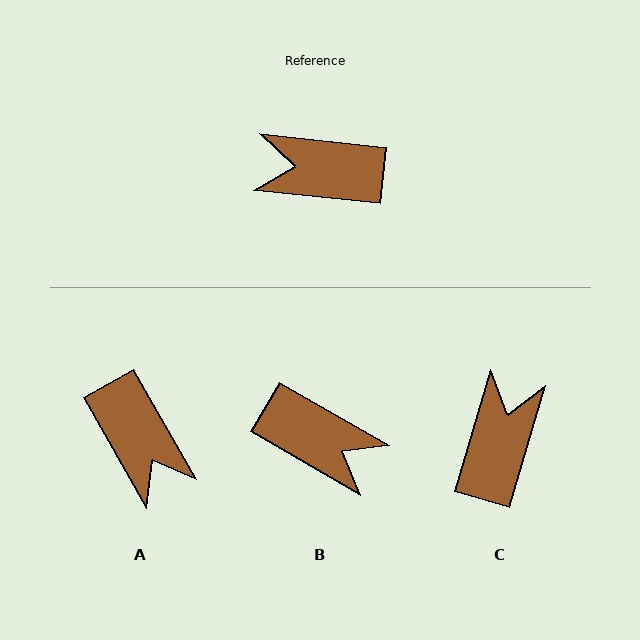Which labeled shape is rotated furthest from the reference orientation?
B, about 156 degrees away.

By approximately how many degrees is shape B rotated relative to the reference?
Approximately 156 degrees counter-clockwise.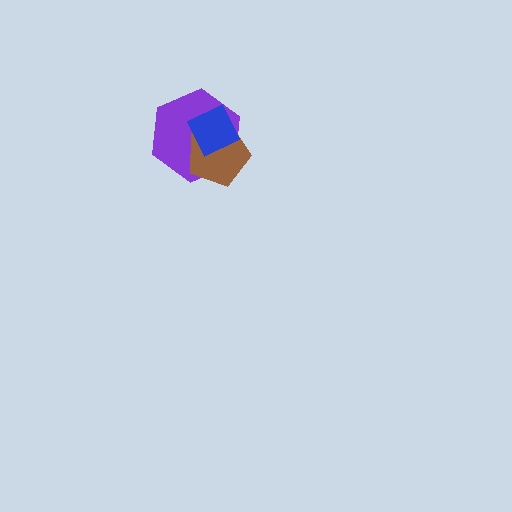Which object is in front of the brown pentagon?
The blue diamond is in front of the brown pentagon.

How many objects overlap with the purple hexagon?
2 objects overlap with the purple hexagon.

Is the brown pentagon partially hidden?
Yes, it is partially covered by another shape.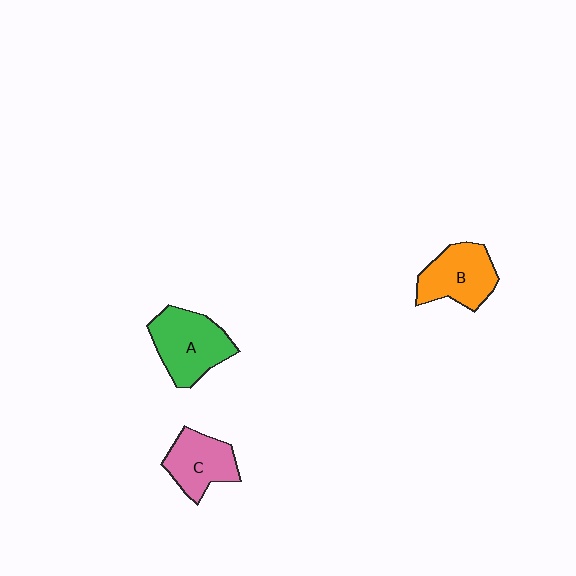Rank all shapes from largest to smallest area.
From largest to smallest: A (green), B (orange), C (pink).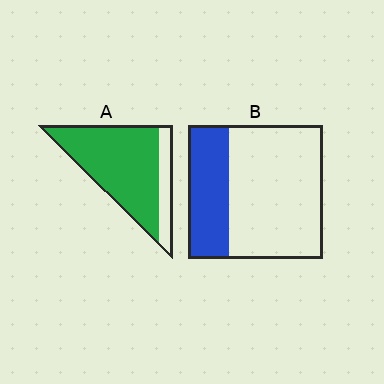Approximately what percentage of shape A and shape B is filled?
A is approximately 80% and B is approximately 30%.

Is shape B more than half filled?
No.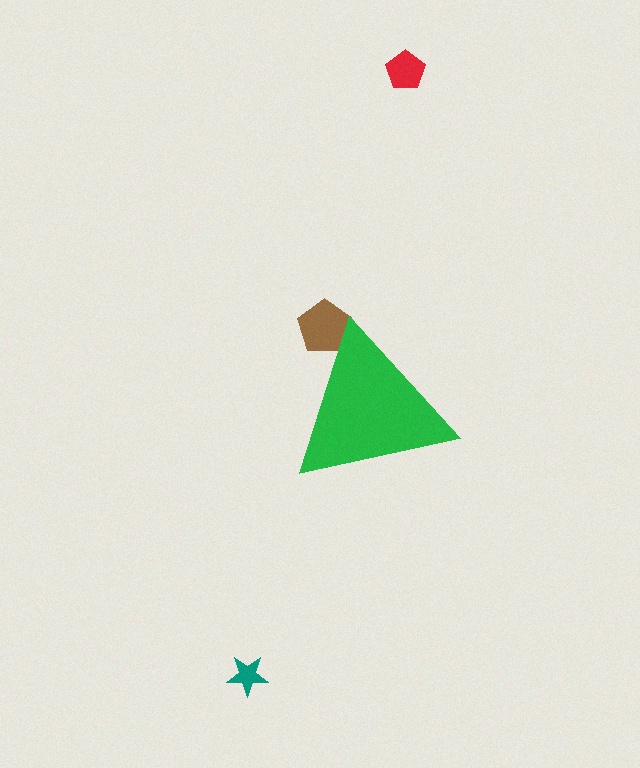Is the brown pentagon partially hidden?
Yes, the brown pentagon is partially hidden behind the green triangle.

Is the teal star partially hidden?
No, the teal star is fully visible.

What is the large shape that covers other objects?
A green triangle.